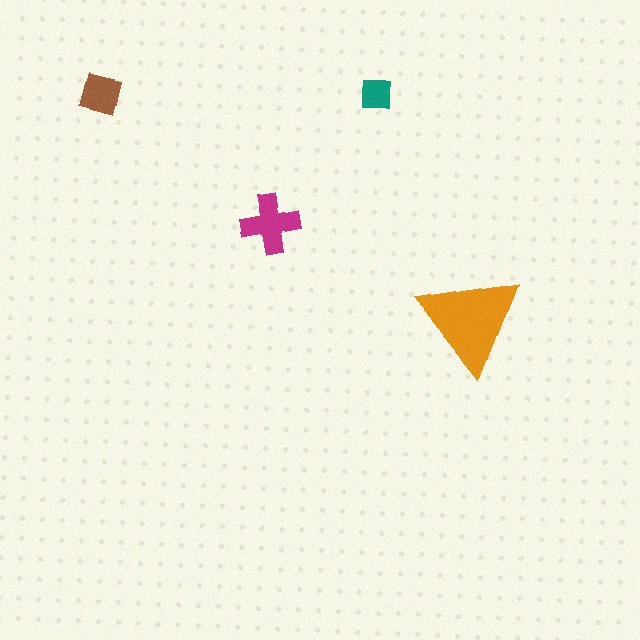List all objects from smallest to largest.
The teal square, the brown square, the magenta cross, the orange triangle.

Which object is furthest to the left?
The brown square is leftmost.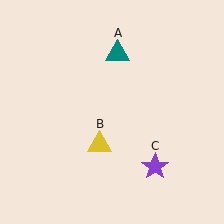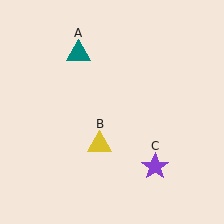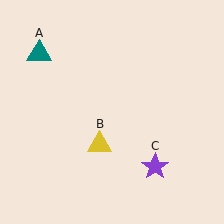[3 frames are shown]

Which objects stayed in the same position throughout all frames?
Yellow triangle (object B) and purple star (object C) remained stationary.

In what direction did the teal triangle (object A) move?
The teal triangle (object A) moved left.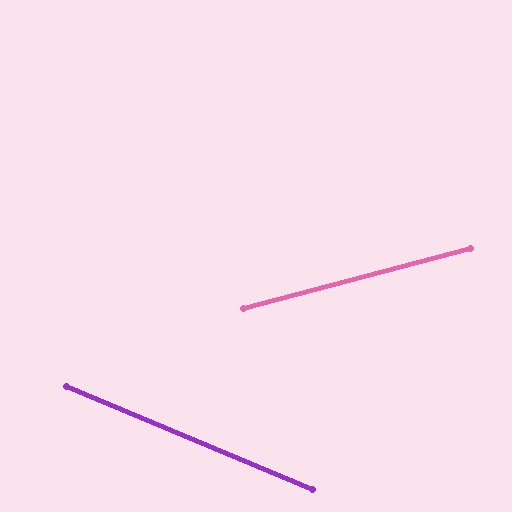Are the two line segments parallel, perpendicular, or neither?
Neither parallel nor perpendicular — they differ by about 38°.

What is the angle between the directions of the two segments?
Approximately 38 degrees.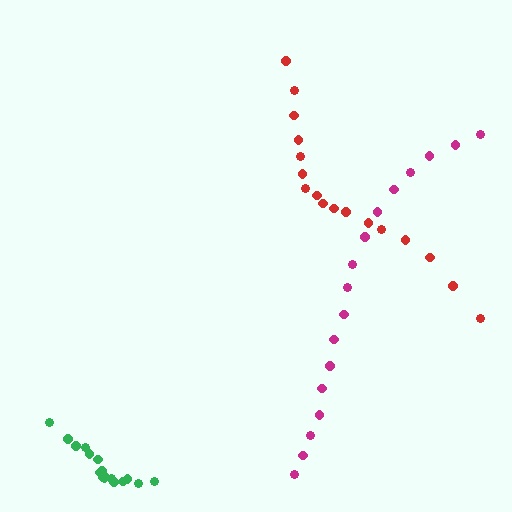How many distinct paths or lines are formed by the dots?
There are 3 distinct paths.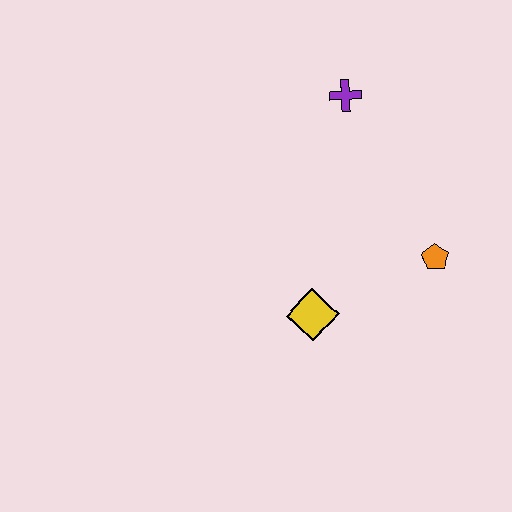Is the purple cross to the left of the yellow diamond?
No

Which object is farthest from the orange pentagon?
The purple cross is farthest from the orange pentagon.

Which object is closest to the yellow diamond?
The orange pentagon is closest to the yellow diamond.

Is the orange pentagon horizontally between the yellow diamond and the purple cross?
No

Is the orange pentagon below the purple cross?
Yes